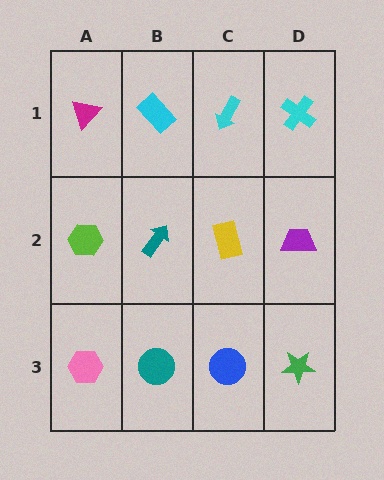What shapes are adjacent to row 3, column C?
A yellow rectangle (row 2, column C), a teal circle (row 3, column B), a green star (row 3, column D).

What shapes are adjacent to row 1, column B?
A teal arrow (row 2, column B), a magenta triangle (row 1, column A), a cyan arrow (row 1, column C).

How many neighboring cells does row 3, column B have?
3.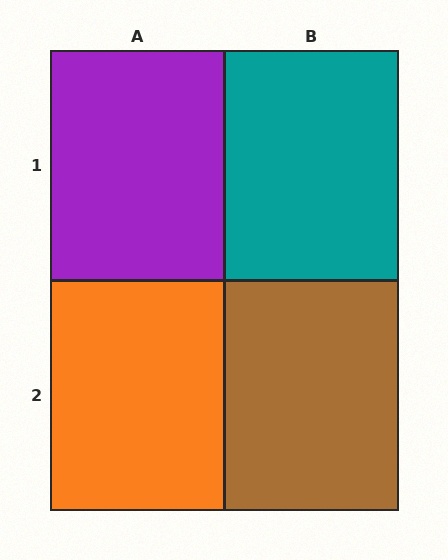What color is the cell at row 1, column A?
Purple.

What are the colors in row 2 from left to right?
Orange, brown.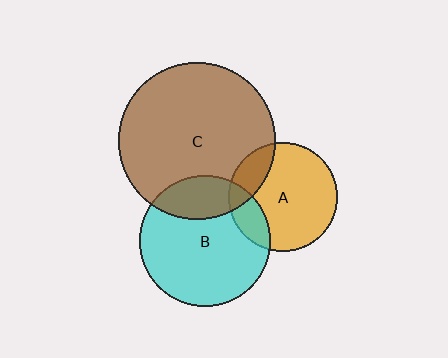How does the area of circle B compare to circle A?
Approximately 1.4 times.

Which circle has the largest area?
Circle C (brown).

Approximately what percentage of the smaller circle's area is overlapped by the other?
Approximately 20%.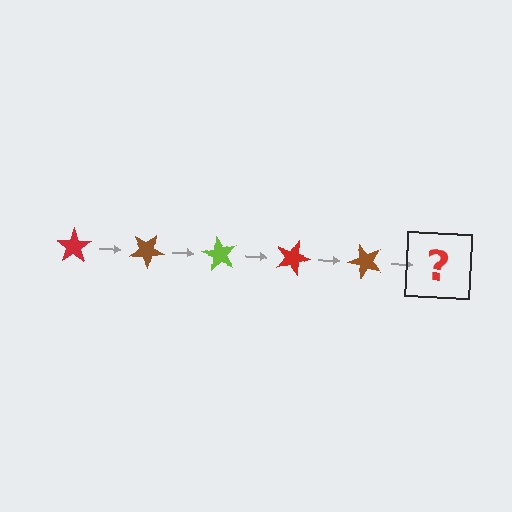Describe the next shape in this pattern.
It should be a lime star, rotated 150 degrees from the start.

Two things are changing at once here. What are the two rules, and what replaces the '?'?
The two rules are that it rotates 30 degrees each step and the color cycles through red, brown, and lime. The '?' should be a lime star, rotated 150 degrees from the start.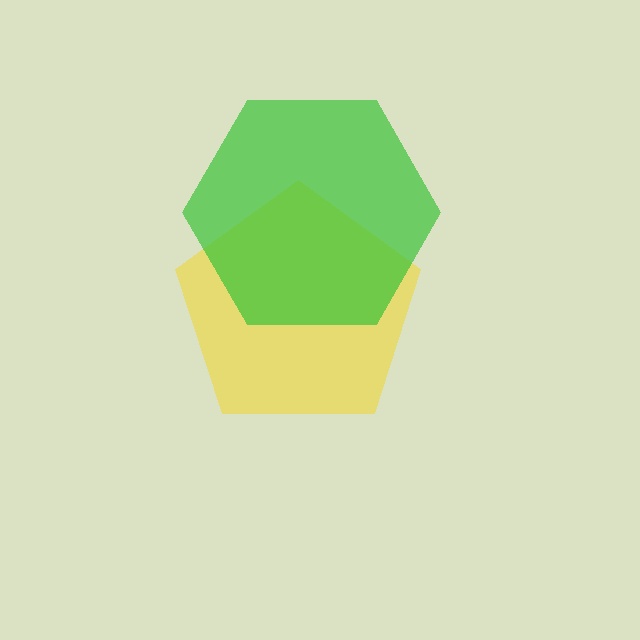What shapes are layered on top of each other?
The layered shapes are: a yellow pentagon, a green hexagon.